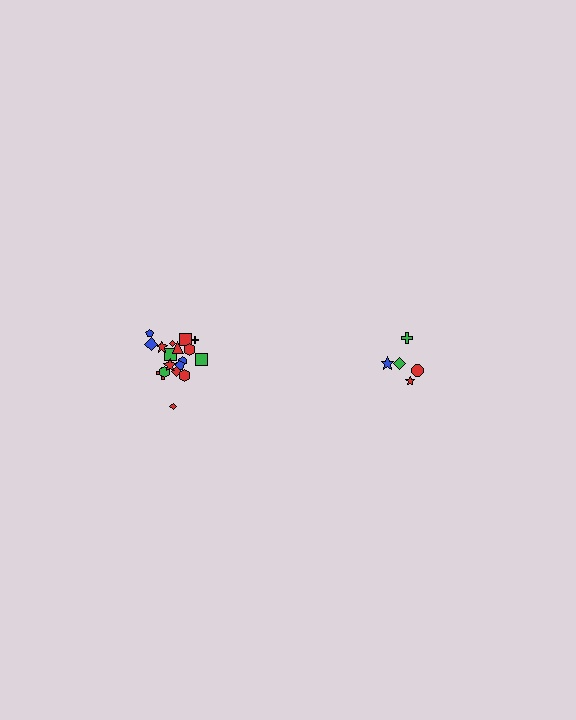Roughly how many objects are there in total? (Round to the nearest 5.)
Roughly 25 objects in total.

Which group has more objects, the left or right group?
The left group.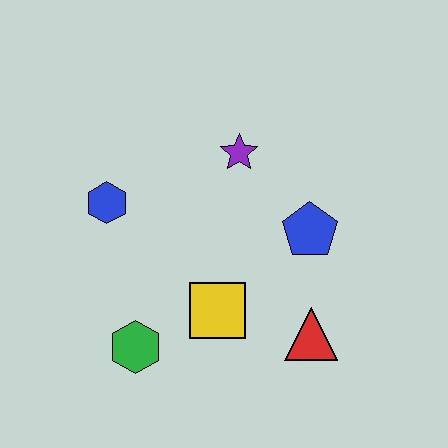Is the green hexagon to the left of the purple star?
Yes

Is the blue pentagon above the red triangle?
Yes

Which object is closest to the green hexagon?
The yellow square is closest to the green hexagon.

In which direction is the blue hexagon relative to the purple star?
The blue hexagon is to the left of the purple star.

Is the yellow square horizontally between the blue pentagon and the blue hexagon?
Yes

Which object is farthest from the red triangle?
The blue hexagon is farthest from the red triangle.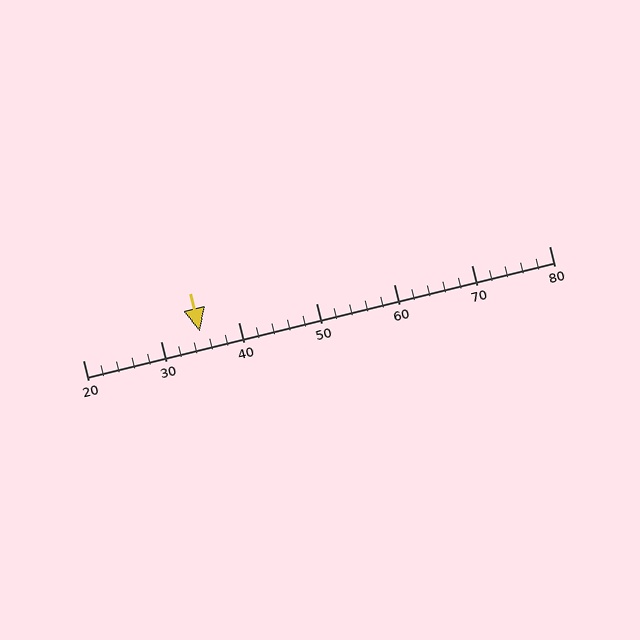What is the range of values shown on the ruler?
The ruler shows values from 20 to 80.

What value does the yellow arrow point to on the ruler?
The yellow arrow points to approximately 35.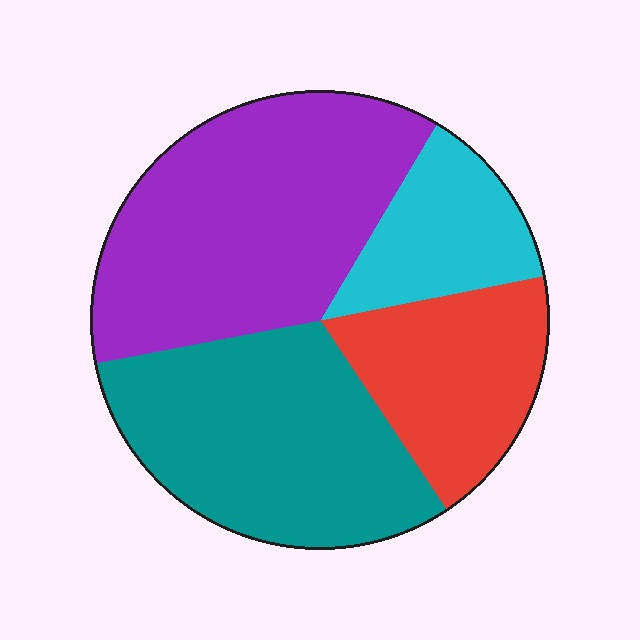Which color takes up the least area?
Cyan, at roughly 15%.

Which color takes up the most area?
Purple, at roughly 35%.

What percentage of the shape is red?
Red covers roughly 20% of the shape.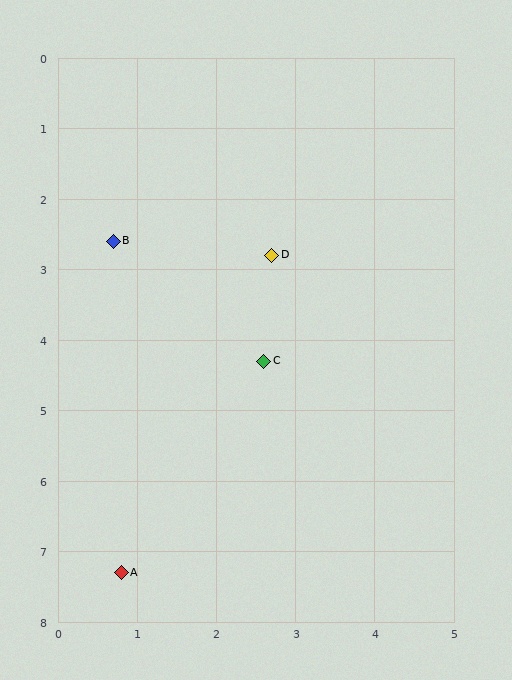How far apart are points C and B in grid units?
Points C and B are about 2.5 grid units apart.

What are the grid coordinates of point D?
Point D is at approximately (2.7, 2.8).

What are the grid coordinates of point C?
Point C is at approximately (2.6, 4.3).